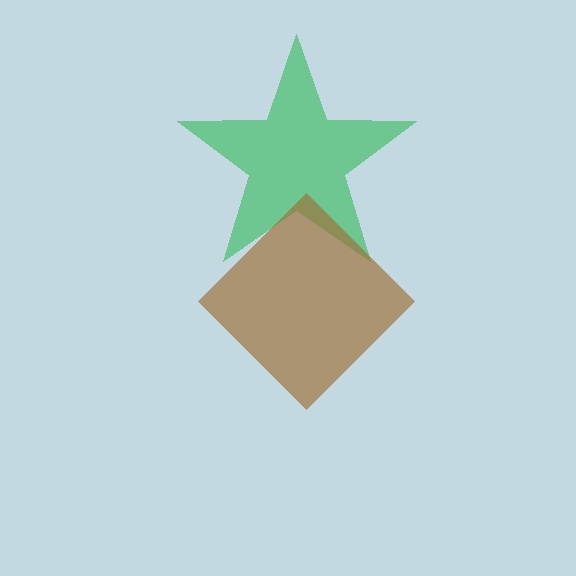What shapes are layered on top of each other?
The layered shapes are: a green star, a brown diamond.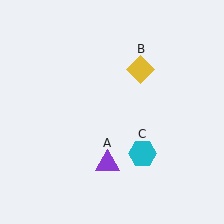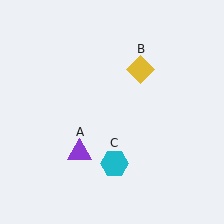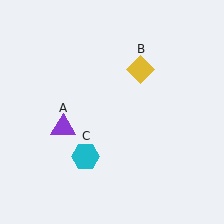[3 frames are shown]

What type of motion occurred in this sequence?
The purple triangle (object A), cyan hexagon (object C) rotated clockwise around the center of the scene.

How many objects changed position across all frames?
2 objects changed position: purple triangle (object A), cyan hexagon (object C).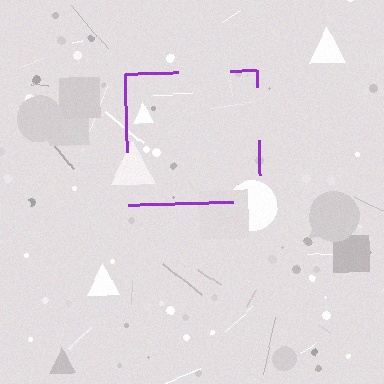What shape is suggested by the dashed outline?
The dashed outline suggests a square.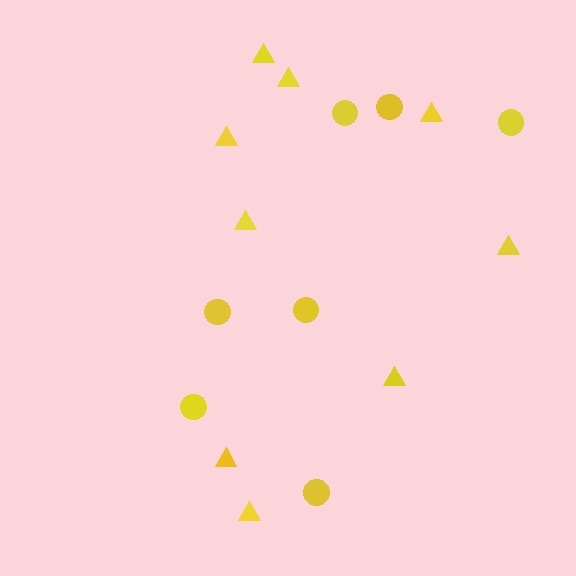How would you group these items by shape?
There are 2 groups: one group of triangles (9) and one group of circles (7).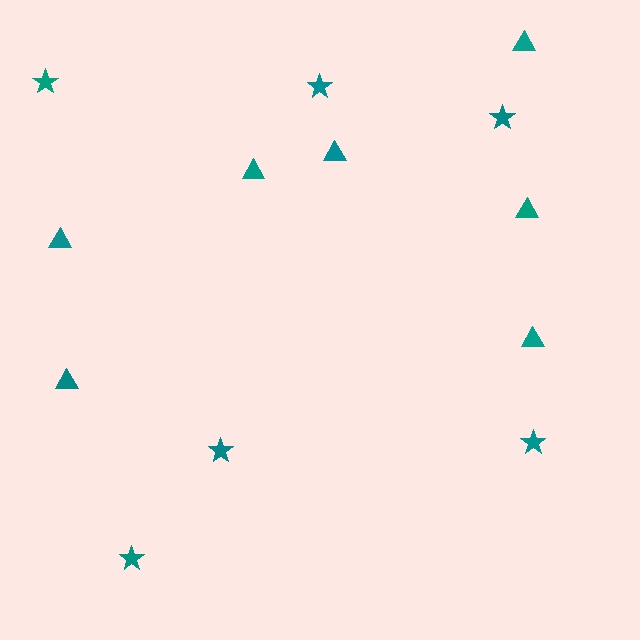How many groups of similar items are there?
There are 2 groups: one group of stars (6) and one group of triangles (7).